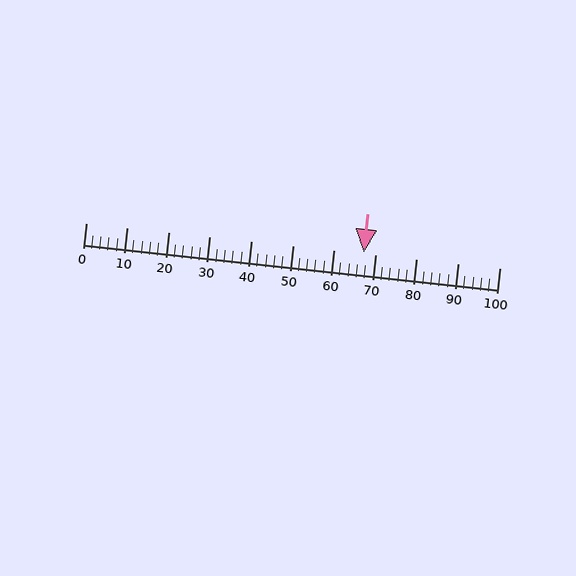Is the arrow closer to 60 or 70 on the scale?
The arrow is closer to 70.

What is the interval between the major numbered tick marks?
The major tick marks are spaced 10 units apart.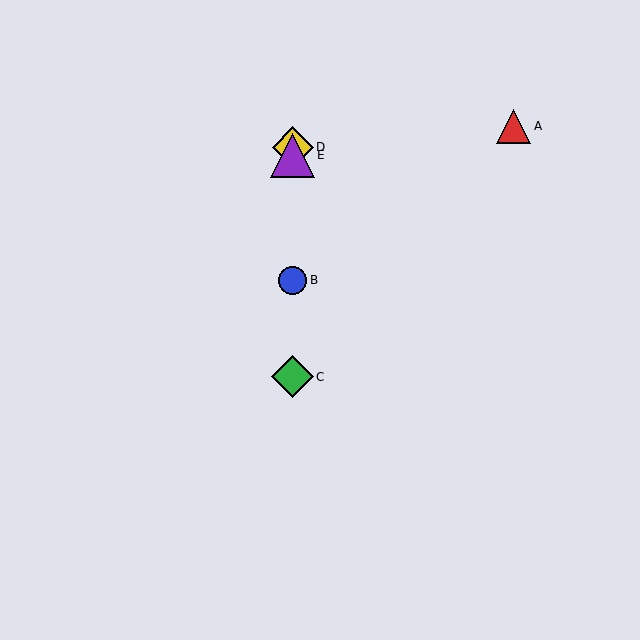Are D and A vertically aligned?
No, D is at x≈293 and A is at x≈514.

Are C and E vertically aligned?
Yes, both are at x≈293.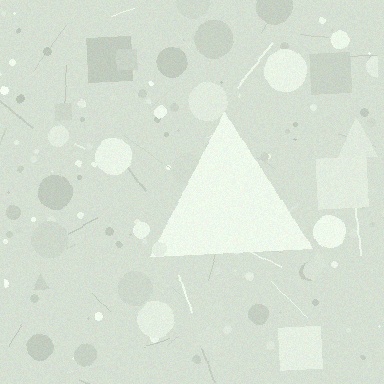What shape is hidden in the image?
A triangle is hidden in the image.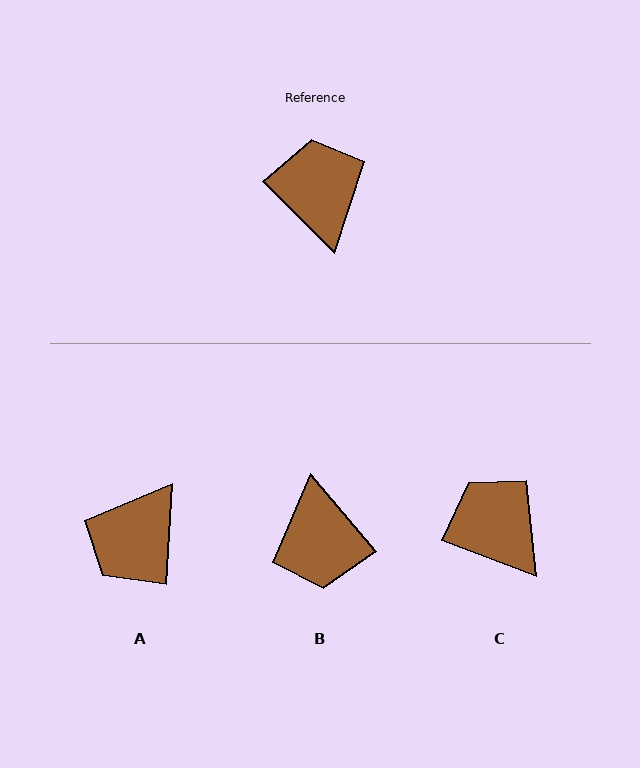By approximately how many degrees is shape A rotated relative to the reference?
Approximately 131 degrees counter-clockwise.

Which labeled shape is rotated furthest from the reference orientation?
B, about 175 degrees away.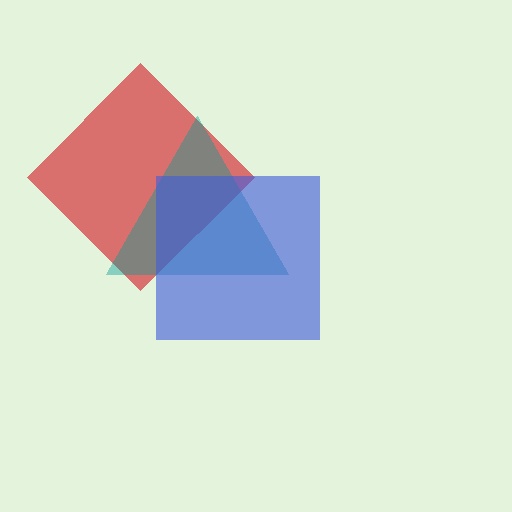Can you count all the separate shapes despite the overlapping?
Yes, there are 3 separate shapes.